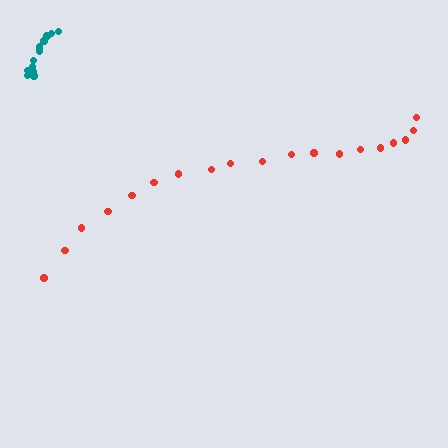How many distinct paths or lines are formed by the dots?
There are 2 distinct paths.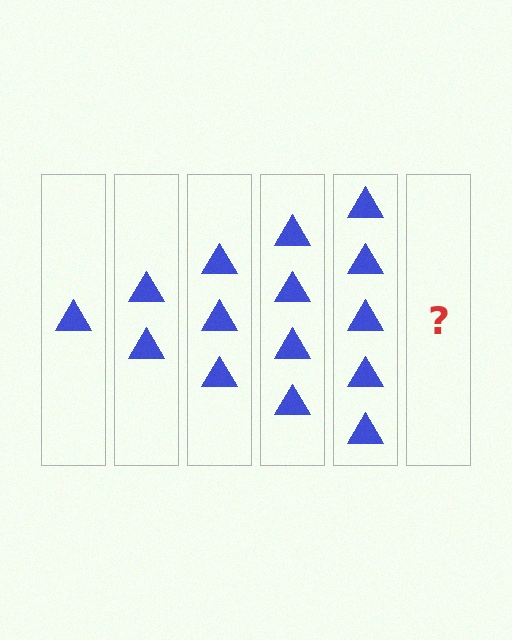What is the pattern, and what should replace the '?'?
The pattern is that each step adds one more triangle. The '?' should be 6 triangles.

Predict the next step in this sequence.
The next step is 6 triangles.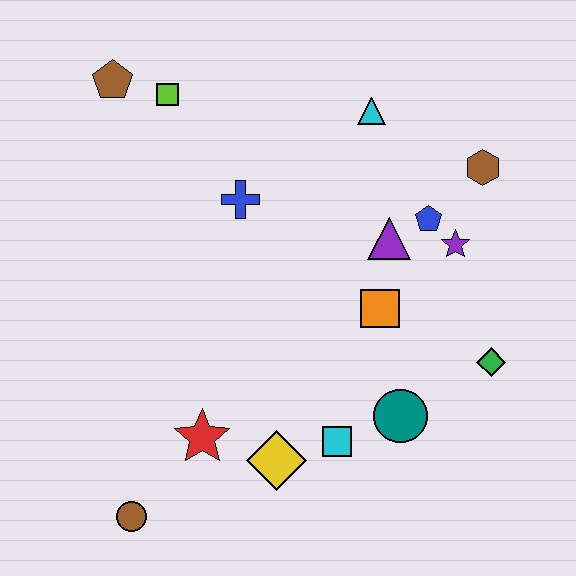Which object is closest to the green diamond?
The teal circle is closest to the green diamond.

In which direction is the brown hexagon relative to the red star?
The brown hexagon is to the right of the red star.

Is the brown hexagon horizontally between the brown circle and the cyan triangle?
No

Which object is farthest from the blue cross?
The brown circle is farthest from the blue cross.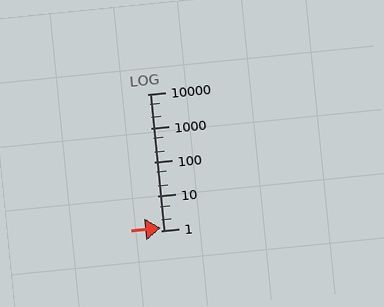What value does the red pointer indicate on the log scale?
The pointer indicates approximately 1.2.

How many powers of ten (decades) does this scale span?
The scale spans 4 decades, from 1 to 10000.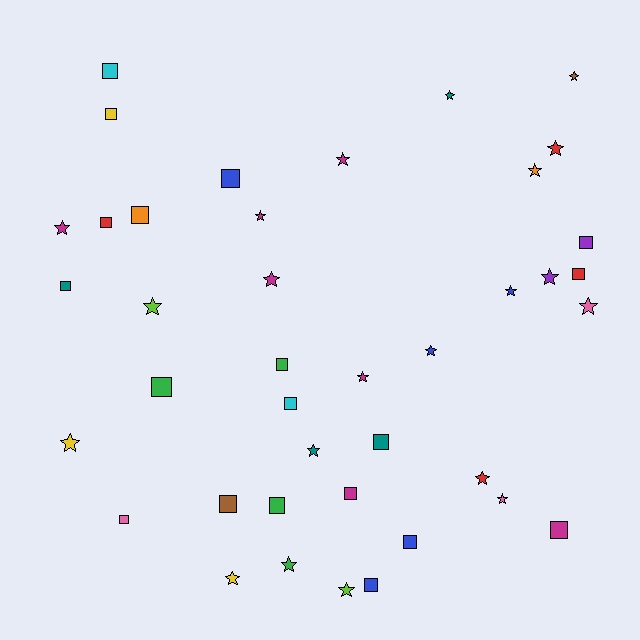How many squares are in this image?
There are 19 squares.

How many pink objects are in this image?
There are 3 pink objects.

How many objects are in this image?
There are 40 objects.